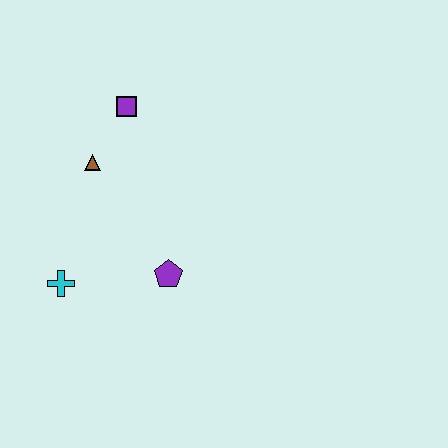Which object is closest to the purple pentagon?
The cyan cross is closest to the purple pentagon.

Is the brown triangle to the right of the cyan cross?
Yes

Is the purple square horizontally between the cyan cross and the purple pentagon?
Yes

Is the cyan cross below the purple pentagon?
Yes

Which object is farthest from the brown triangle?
The purple pentagon is farthest from the brown triangle.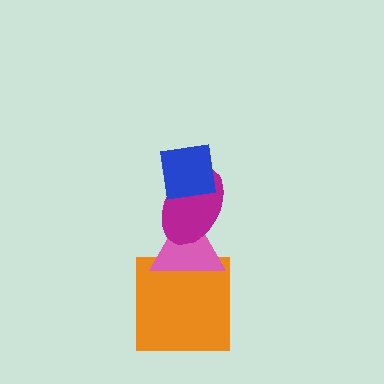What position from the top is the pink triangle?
The pink triangle is 3rd from the top.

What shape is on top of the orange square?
The pink triangle is on top of the orange square.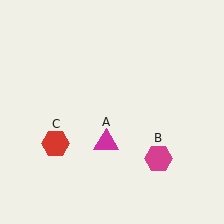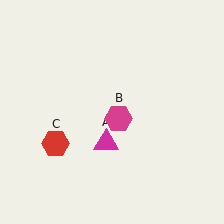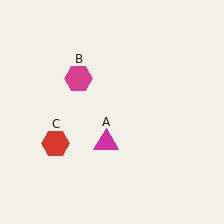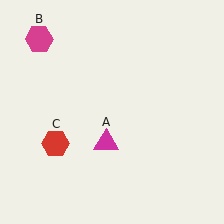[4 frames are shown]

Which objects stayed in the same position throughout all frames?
Magenta triangle (object A) and red hexagon (object C) remained stationary.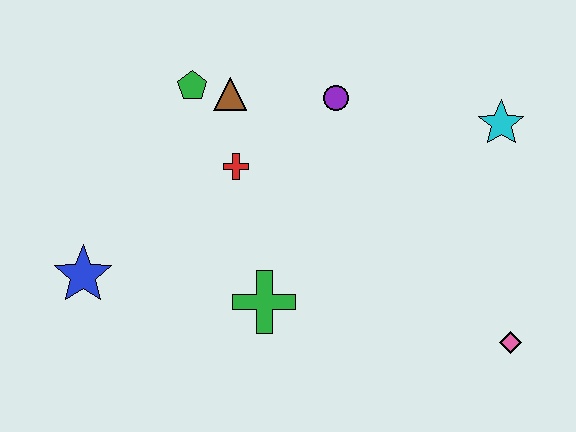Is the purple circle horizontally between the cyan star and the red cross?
Yes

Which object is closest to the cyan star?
The purple circle is closest to the cyan star.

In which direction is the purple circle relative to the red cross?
The purple circle is to the right of the red cross.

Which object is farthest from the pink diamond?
The blue star is farthest from the pink diamond.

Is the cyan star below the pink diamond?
No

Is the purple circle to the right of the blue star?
Yes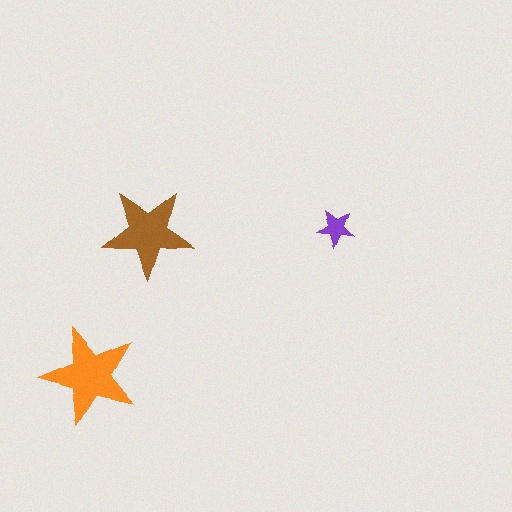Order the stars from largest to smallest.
the orange one, the brown one, the purple one.